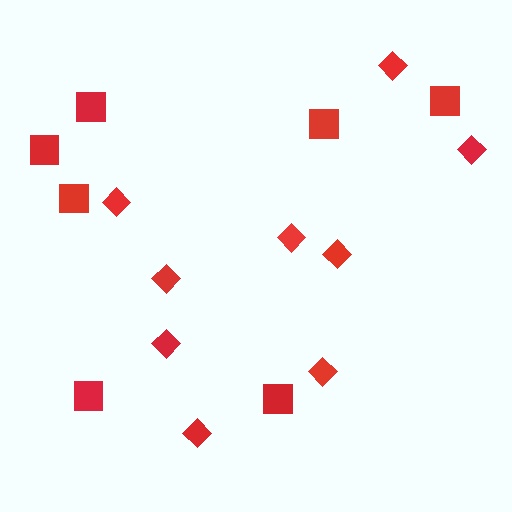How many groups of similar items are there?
There are 2 groups: one group of diamonds (9) and one group of squares (7).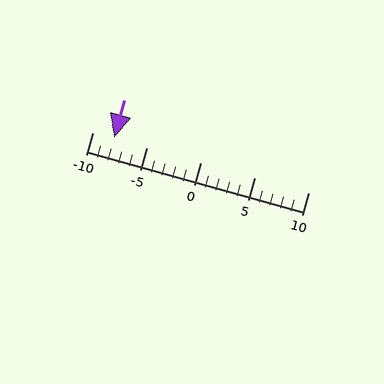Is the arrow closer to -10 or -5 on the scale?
The arrow is closer to -10.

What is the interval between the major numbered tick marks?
The major tick marks are spaced 5 units apart.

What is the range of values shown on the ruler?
The ruler shows values from -10 to 10.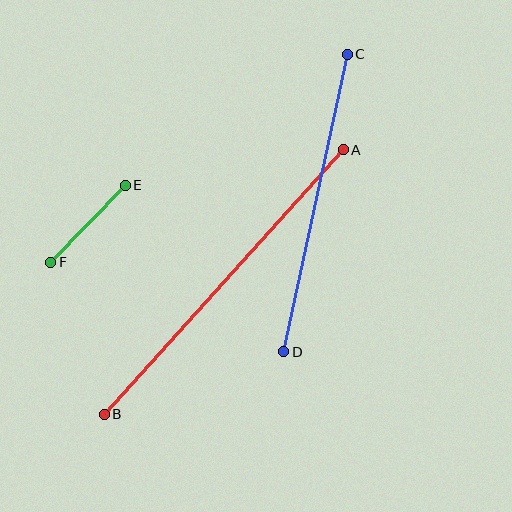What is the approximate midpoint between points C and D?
The midpoint is at approximately (316, 203) pixels.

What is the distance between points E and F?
The distance is approximately 107 pixels.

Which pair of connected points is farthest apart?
Points A and B are farthest apart.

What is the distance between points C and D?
The distance is approximately 304 pixels.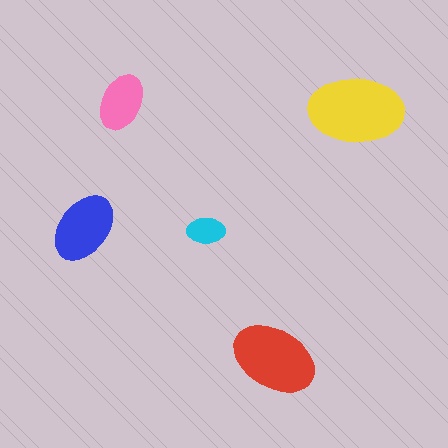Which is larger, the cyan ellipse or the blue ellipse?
The blue one.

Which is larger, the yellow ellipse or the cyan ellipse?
The yellow one.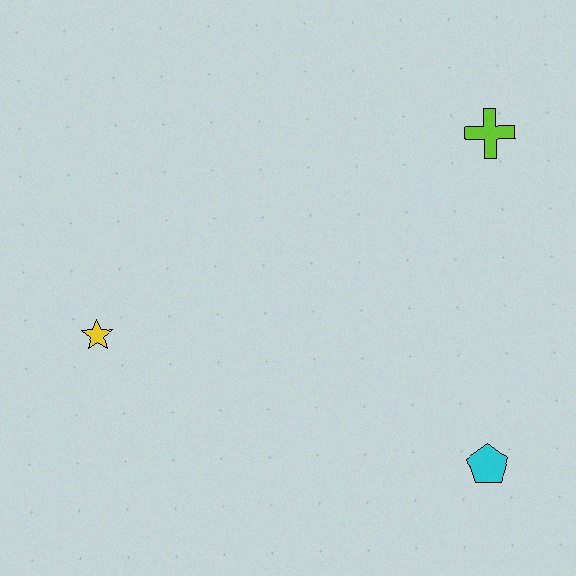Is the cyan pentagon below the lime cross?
Yes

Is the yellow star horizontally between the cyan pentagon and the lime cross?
No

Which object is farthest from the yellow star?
The lime cross is farthest from the yellow star.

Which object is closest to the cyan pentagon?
The lime cross is closest to the cyan pentagon.